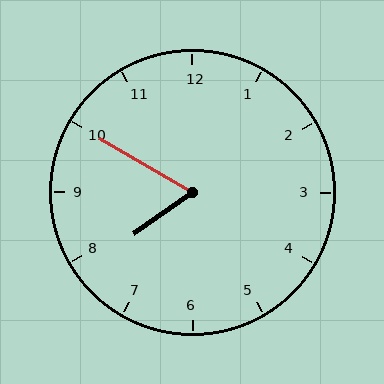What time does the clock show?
7:50.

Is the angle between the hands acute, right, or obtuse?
It is acute.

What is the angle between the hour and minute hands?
Approximately 65 degrees.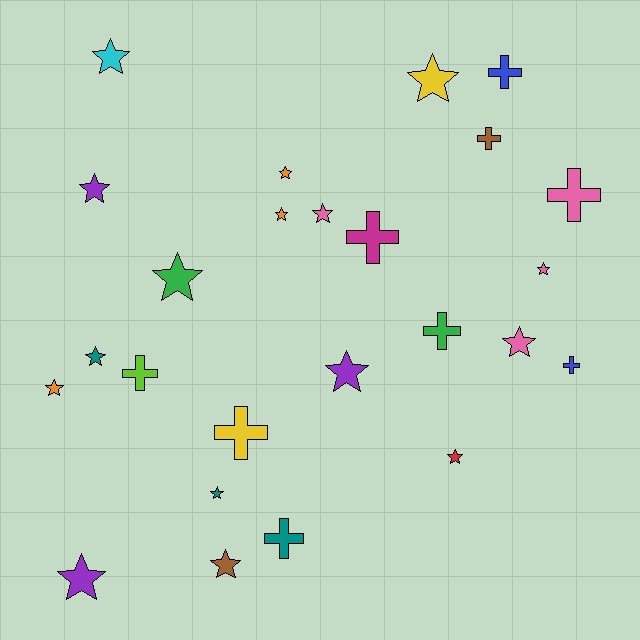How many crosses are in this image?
There are 9 crosses.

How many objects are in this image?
There are 25 objects.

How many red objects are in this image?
There is 1 red object.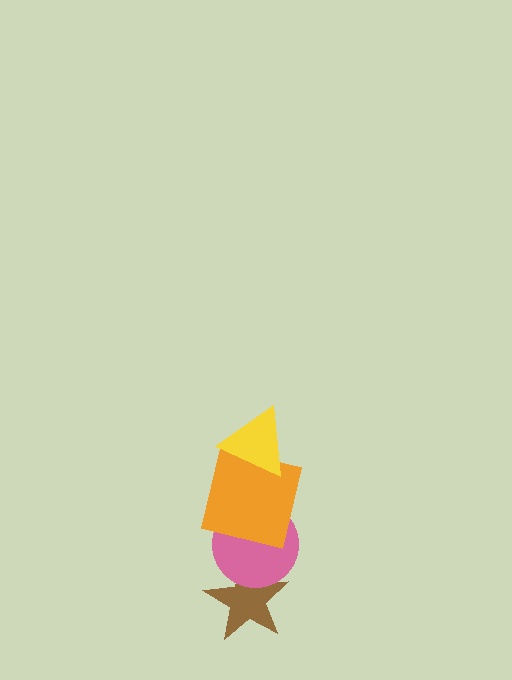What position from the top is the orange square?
The orange square is 2nd from the top.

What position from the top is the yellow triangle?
The yellow triangle is 1st from the top.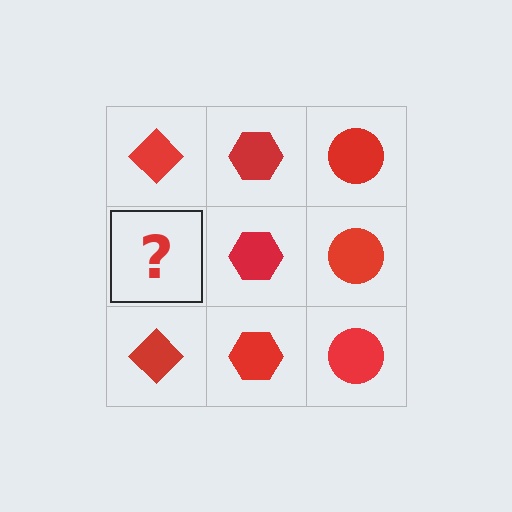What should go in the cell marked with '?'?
The missing cell should contain a red diamond.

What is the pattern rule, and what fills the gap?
The rule is that each column has a consistent shape. The gap should be filled with a red diamond.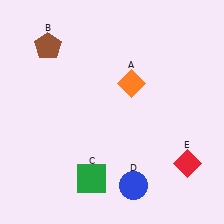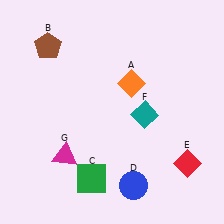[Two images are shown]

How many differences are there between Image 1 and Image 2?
There are 2 differences between the two images.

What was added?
A teal diamond (F), a magenta triangle (G) were added in Image 2.